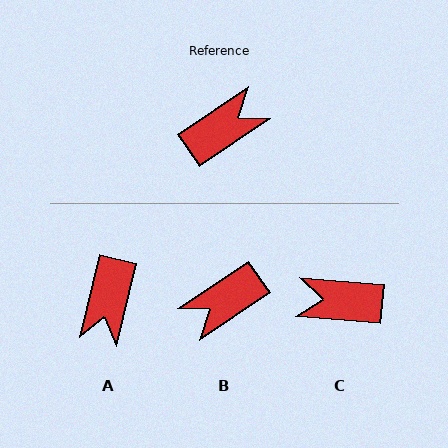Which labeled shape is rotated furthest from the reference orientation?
B, about 180 degrees away.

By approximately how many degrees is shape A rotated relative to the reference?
Approximately 137 degrees clockwise.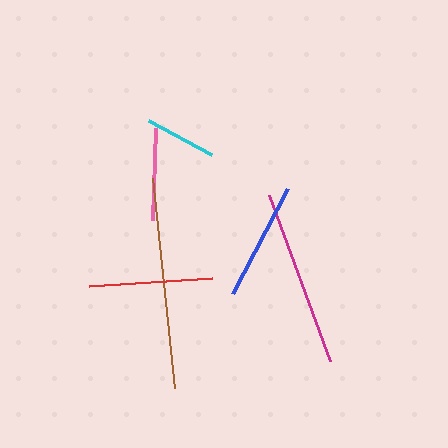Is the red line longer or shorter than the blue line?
The red line is longer than the blue line.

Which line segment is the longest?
The brown line is the longest at approximately 211 pixels.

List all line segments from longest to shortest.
From longest to shortest: brown, magenta, red, blue, pink, cyan.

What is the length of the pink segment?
The pink segment is approximately 92 pixels long.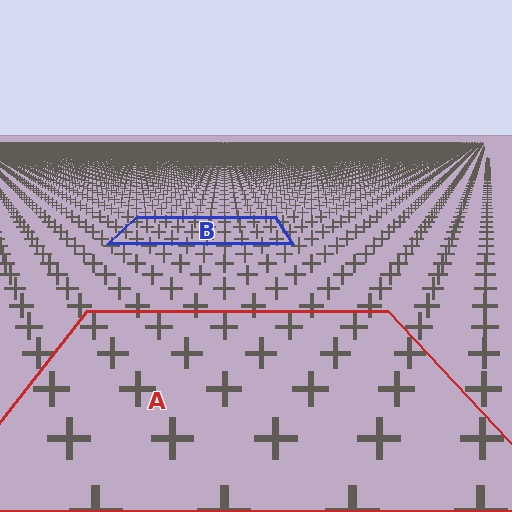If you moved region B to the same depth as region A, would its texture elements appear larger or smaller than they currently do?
They would appear larger. At a closer depth, the same texture elements are projected at a bigger on-screen size.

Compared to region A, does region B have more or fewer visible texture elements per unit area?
Region B has more texture elements per unit area — they are packed more densely because it is farther away.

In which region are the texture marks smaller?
The texture marks are smaller in region B, because it is farther away.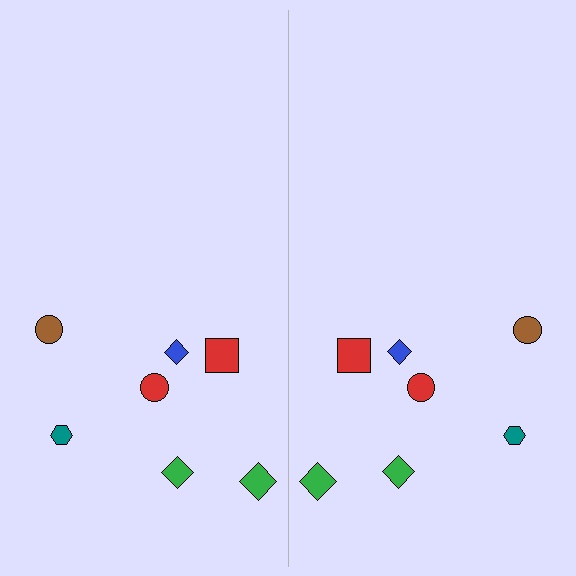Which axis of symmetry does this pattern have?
The pattern has a vertical axis of symmetry running through the center of the image.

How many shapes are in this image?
There are 14 shapes in this image.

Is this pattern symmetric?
Yes, this pattern has bilateral (reflection) symmetry.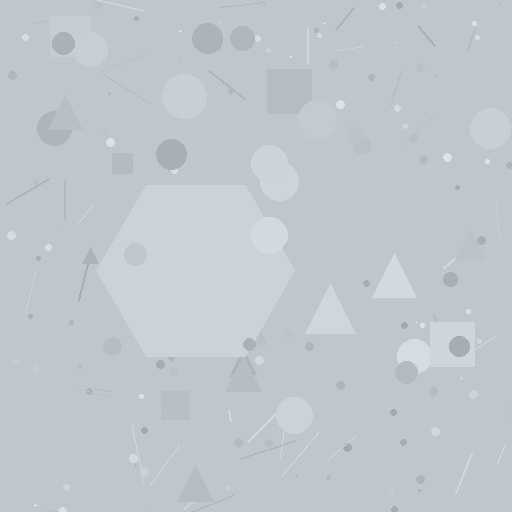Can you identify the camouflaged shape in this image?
The camouflaged shape is a hexagon.